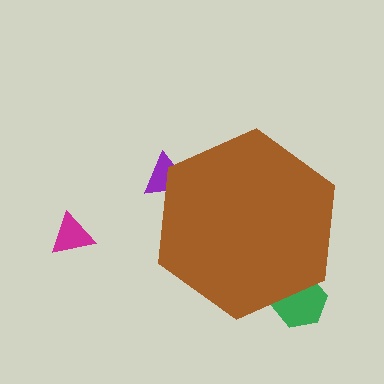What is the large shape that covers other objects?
A brown hexagon.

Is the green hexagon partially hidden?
Yes, the green hexagon is partially hidden behind the brown hexagon.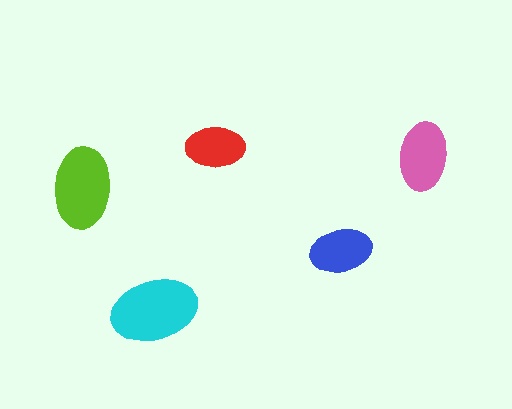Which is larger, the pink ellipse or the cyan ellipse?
The cyan one.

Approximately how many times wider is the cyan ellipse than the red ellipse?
About 1.5 times wider.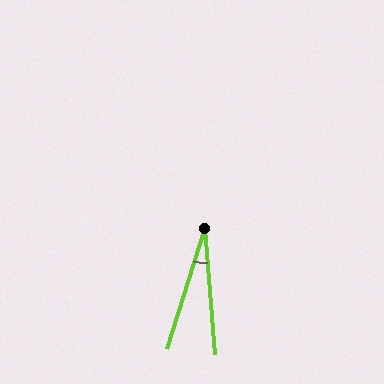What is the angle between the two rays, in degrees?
Approximately 22 degrees.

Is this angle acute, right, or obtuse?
It is acute.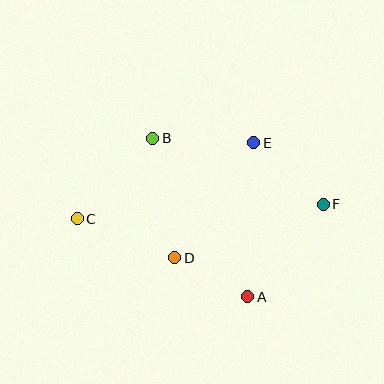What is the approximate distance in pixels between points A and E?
The distance between A and E is approximately 154 pixels.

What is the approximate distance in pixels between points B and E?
The distance between B and E is approximately 101 pixels.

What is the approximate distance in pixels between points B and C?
The distance between B and C is approximately 111 pixels.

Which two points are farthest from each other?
Points C and F are farthest from each other.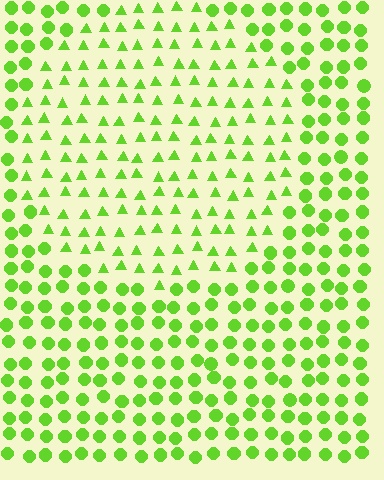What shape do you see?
I see a circle.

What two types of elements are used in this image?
The image uses triangles inside the circle region and circles outside it.